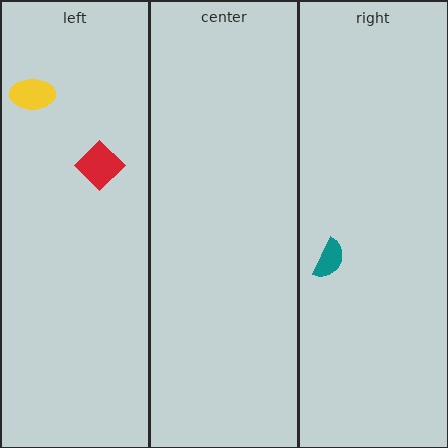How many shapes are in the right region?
1.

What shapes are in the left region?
The yellow ellipse, the red diamond.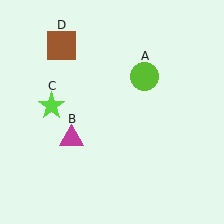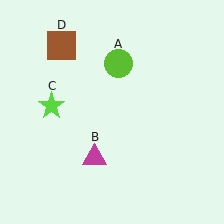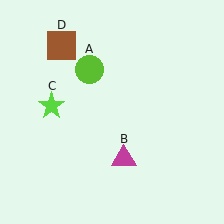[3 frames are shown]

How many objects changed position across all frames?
2 objects changed position: lime circle (object A), magenta triangle (object B).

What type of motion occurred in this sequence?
The lime circle (object A), magenta triangle (object B) rotated counterclockwise around the center of the scene.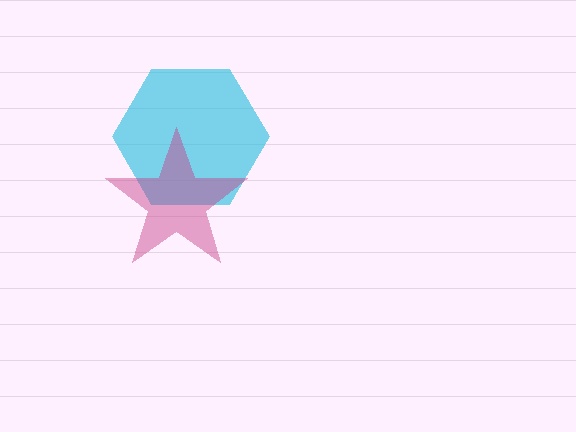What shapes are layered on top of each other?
The layered shapes are: a cyan hexagon, a magenta star.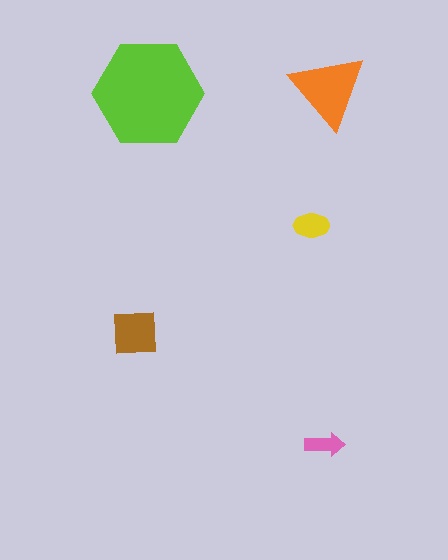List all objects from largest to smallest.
The lime hexagon, the orange triangle, the brown square, the yellow ellipse, the pink arrow.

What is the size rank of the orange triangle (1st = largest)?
2nd.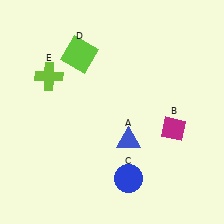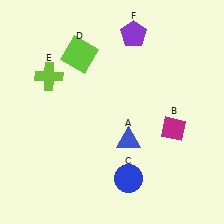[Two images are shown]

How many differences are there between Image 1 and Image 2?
There is 1 difference between the two images.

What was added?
A purple pentagon (F) was added in Image 2.